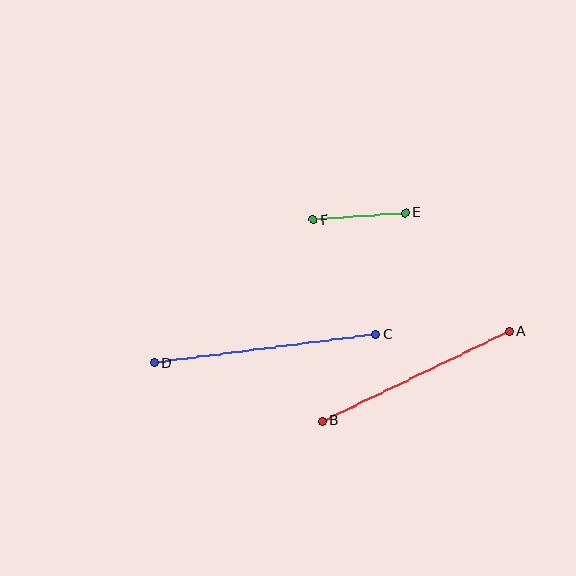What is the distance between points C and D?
The distance is approximately 224 pixels.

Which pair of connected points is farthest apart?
Points C and D are farthest apart.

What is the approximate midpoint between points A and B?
The midpoint is at approximately (416, 376) pixels.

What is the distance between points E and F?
The distance is approximately 93 pixels.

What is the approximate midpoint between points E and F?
The midpoint is at approximately (359, 216) pixels.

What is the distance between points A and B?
The distance is approximately 207 pixels.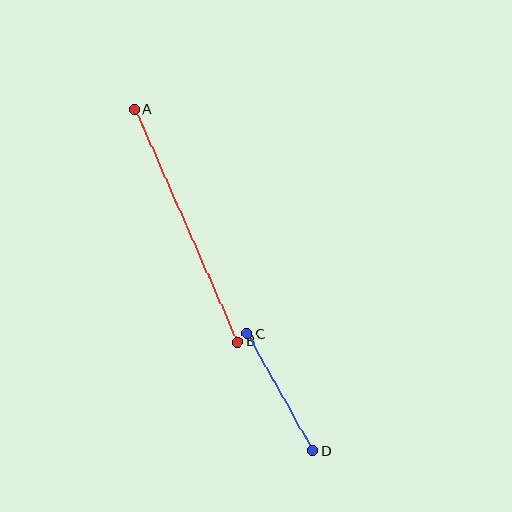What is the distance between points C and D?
The distance is approximately 134 pixels.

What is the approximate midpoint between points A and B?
The midpoint is at approximately (186, 226) pixels.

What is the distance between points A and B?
The distance is approximately 254 pixels.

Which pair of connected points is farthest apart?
Points A and B are farthest apart.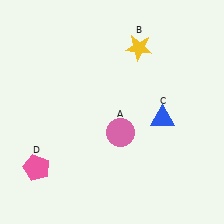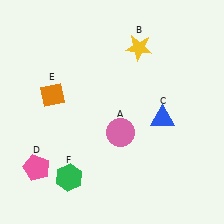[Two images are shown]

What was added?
An orange diamond (E), a green hexagon (F) were added in Image 2.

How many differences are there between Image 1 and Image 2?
There are 2 differences between the two images.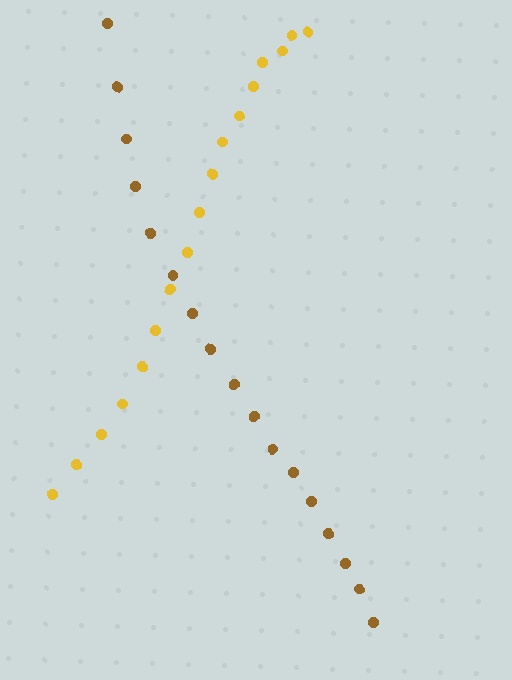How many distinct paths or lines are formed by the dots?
There are 2 distinct paths.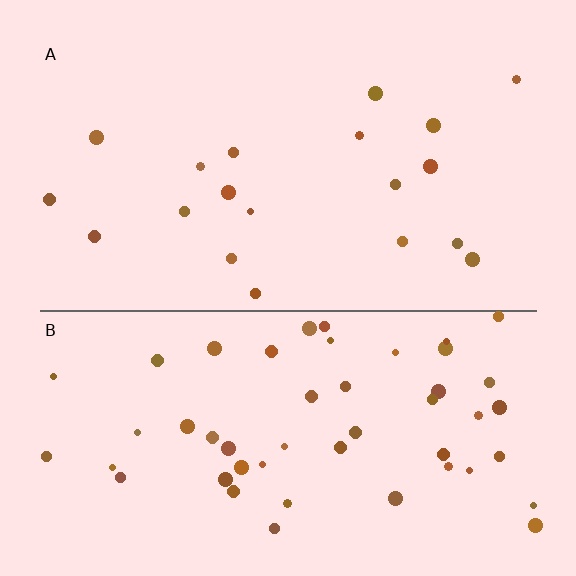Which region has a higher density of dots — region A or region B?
B (the bottom).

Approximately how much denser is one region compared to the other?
Approximately 2.6× — region B over region A.